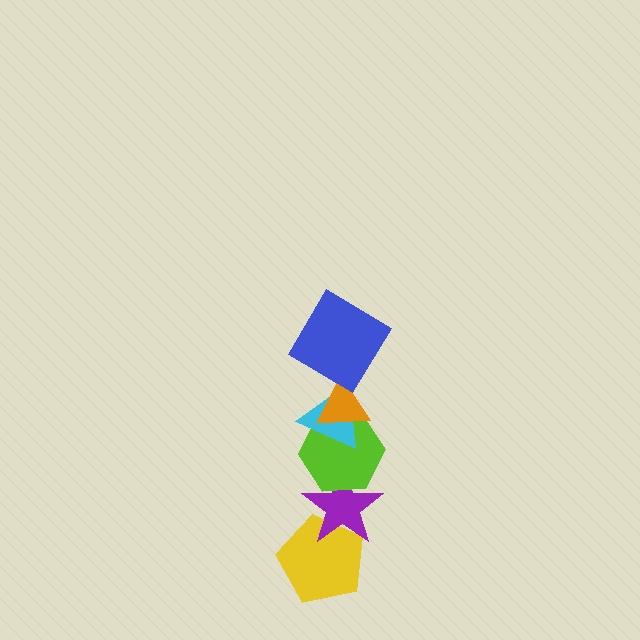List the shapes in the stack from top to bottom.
From top to bottom: the blue diamond, the orange triangle, the cyan triangle, the lime hexagon, the purple star, the yellow pentagon.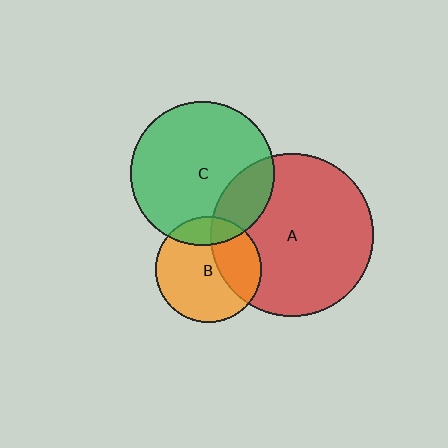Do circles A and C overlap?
Yes.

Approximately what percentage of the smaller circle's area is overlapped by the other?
Approximately 20%.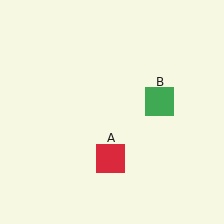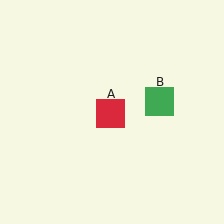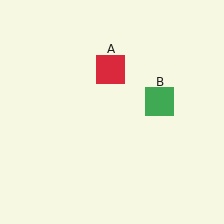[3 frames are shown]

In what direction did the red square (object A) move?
The red square (object A) moved up.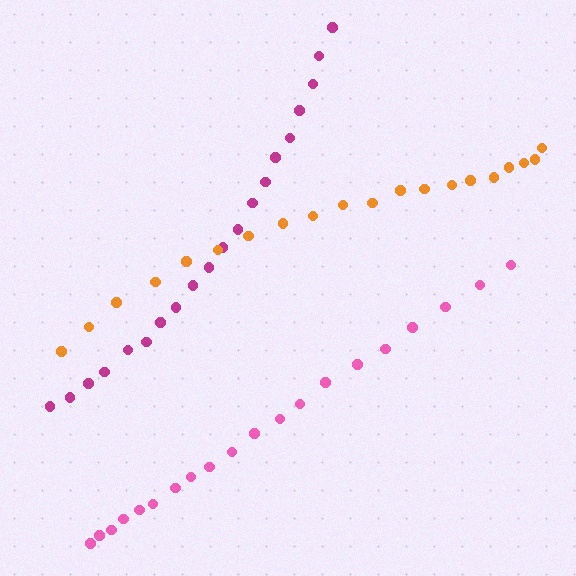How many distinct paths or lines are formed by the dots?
There are 3 distinct paths.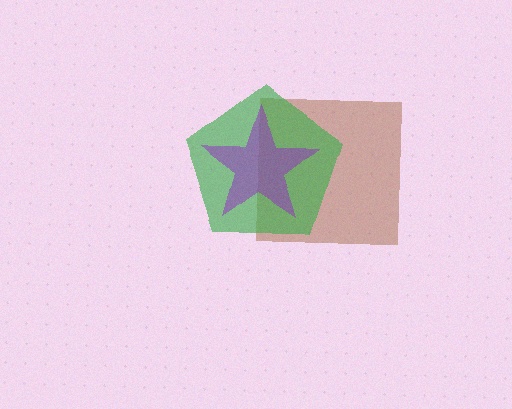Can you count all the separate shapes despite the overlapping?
Yes, there are 3 separate shapes.